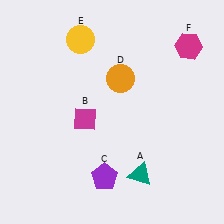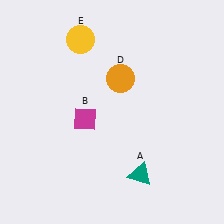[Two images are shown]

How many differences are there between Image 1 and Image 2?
There are 2 differences between the two images.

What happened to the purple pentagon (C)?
The purple pentagon (C) was removed in Image 2. It was in the bottom-left area of Image 1.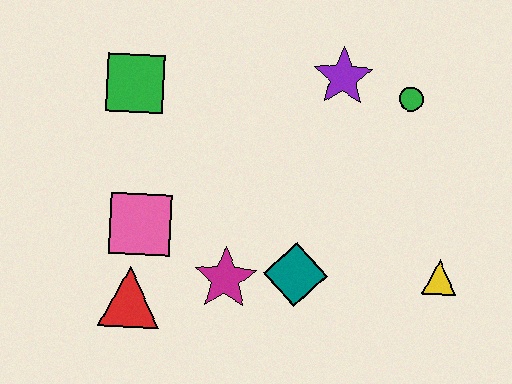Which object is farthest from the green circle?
The red triangle is farthest from the green circle.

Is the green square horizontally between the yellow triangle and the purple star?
No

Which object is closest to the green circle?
The purple star is closest to the green circle.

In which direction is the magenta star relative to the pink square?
The magenta star is to the right of the pink square.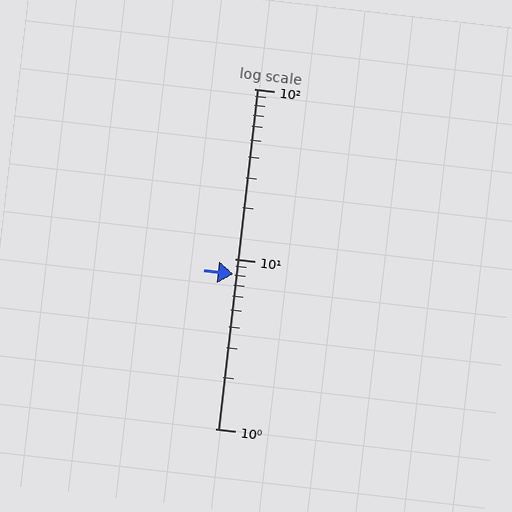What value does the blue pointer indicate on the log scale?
The pointer indicates approximately 8.1.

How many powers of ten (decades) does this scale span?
The scale spans 2 decades, from 1 to 100.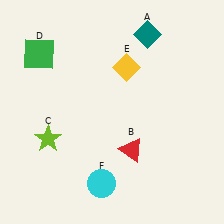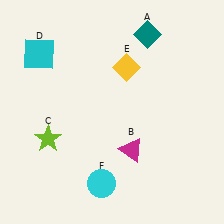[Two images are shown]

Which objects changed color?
B changed from red to magenta. D changed from green to cyan.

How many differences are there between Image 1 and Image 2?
There are 2 differences between the two images.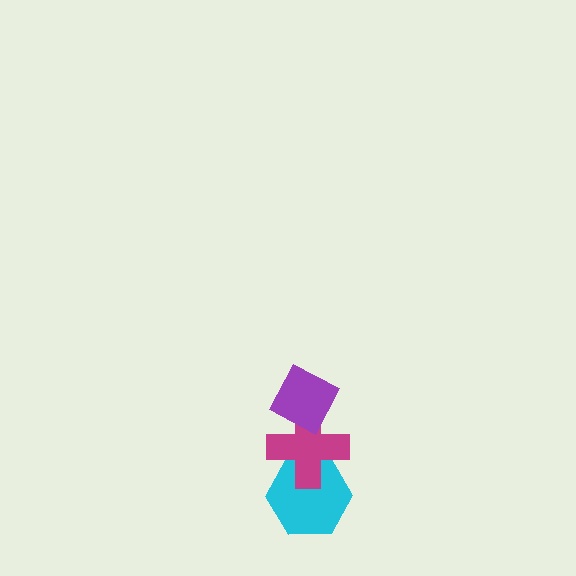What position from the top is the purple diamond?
The purple diamond is 1st from the top.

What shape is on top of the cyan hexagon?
The magenta cross is on top of the cyan hexagon.